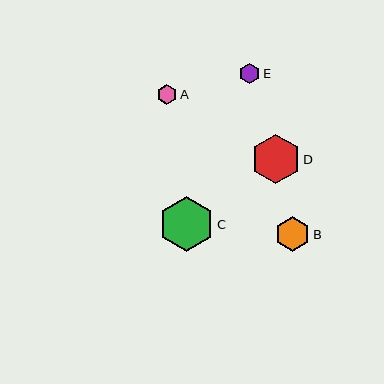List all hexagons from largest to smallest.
From largest to smallest: C, D, B, E, A.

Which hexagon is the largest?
Hexagon C is the largest with a size of approximately 56 pixels.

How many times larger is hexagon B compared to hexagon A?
Hexagon B is approximately 1.7 times the size of hexagon A.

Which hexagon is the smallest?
Hexagon A is the smallest with a size of approximately 20 pixels.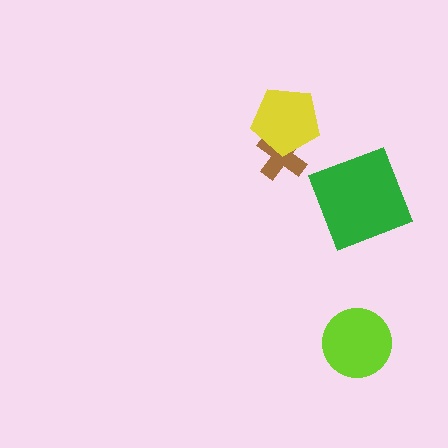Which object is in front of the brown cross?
The yellow pentagon is in front of the brown cross.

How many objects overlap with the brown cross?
1 object overlaps with the brown cross.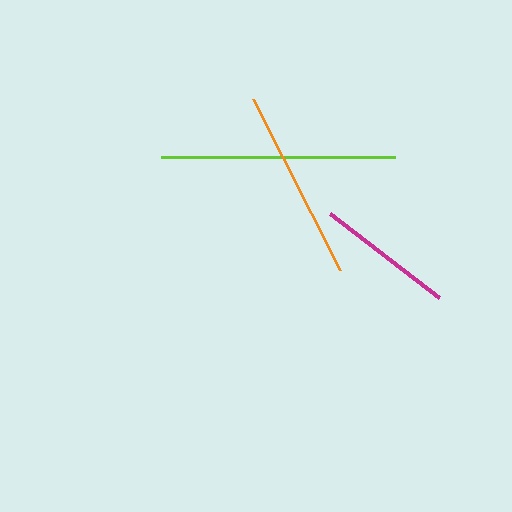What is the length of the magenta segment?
The magenta segment is approximately 138 pixels long.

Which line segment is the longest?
The lime line is the longest at approximately 234 pixels.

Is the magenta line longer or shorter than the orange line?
The orange line is longer than the magenta line.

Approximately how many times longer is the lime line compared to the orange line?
The lime line is approximately 1.2 times the length of the orange line.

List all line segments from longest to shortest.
From longest to shortest: lime, orange, magenta.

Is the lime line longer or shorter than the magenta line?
The lime line is longer than the magenta line.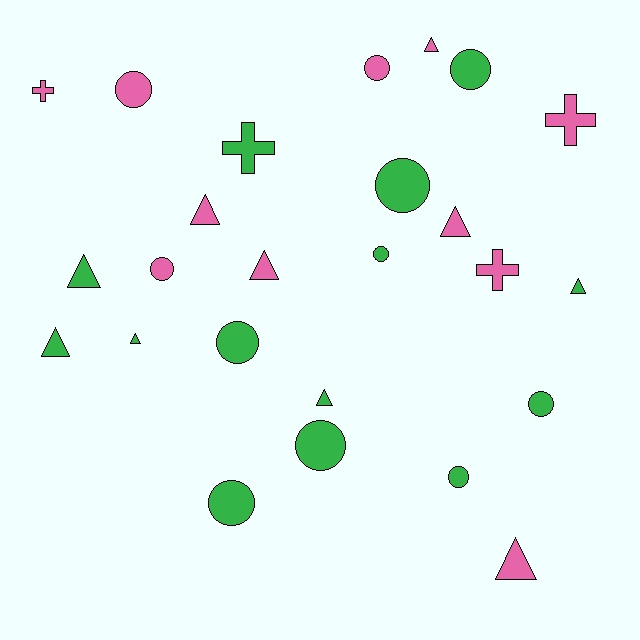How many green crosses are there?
There is 1 green cross.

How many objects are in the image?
There are 25 objects.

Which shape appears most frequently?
Circle, with 11 objects.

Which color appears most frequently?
Green, with 14 objects.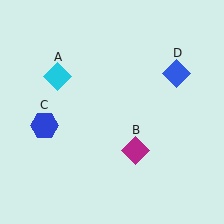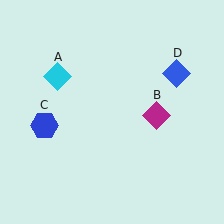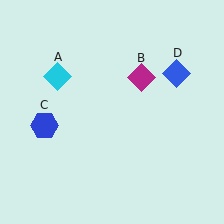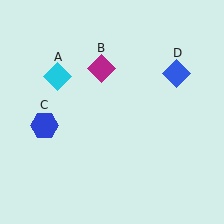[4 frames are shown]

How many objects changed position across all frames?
1 object changed position: magenta diamond (object B).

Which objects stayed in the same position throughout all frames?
Cyan diamond (object A) and blue hexagon (object C) and blue diamond (object D) remained stationary.